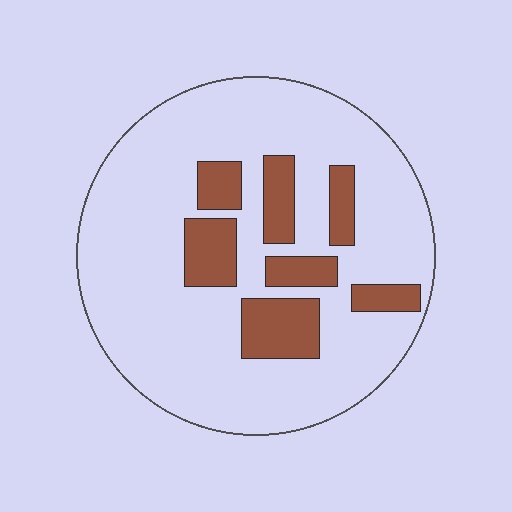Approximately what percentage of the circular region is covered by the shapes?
Approximately 20%.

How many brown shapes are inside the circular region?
7.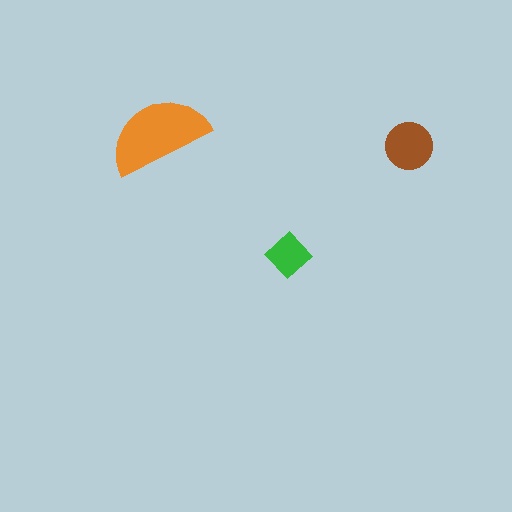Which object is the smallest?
The green diamond.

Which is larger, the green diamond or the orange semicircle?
The orange semicircle.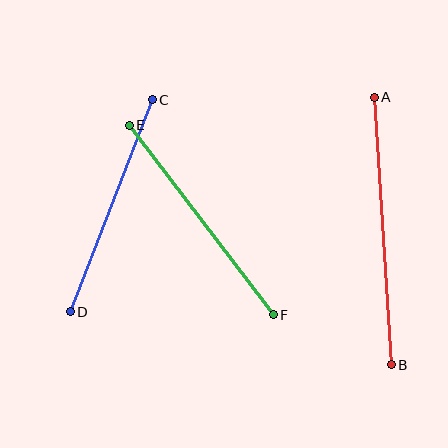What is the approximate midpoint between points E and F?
The midpoint is at approximately (201, 220) pixels.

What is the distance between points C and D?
The distance is approximately 227 pixels.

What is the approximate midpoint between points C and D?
The midpoint is at approximately (111, 206) pixels.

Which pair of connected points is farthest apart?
Points A and B are farthest apart.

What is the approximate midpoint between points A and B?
The midpoint is at approximately (383, 231) pixels.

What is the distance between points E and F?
The distance is approximately 238 pixels.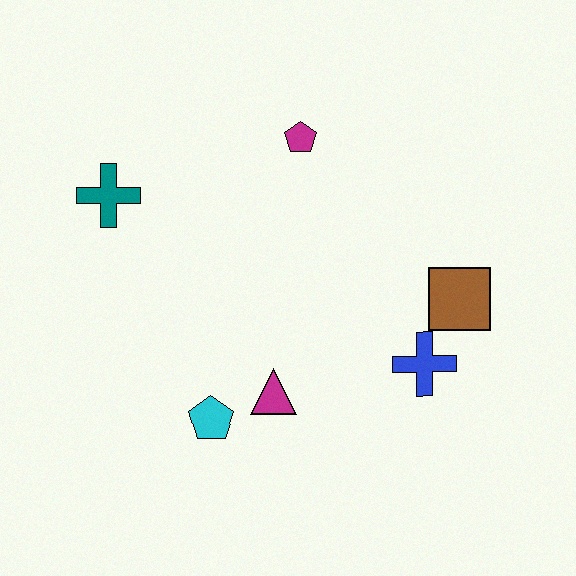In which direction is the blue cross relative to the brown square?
The blue cross is below the brown square.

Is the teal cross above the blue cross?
Yes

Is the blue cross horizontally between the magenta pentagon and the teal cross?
No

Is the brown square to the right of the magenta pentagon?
Yes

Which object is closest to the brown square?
The blue cross is closest to the brown square.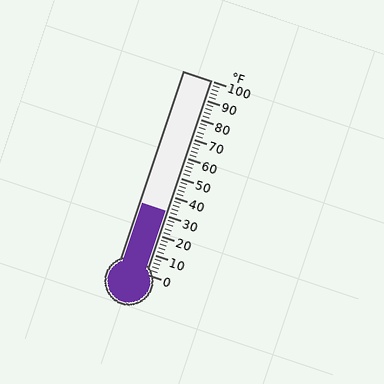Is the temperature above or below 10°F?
The temperature is above 10°F.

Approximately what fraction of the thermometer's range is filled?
The thermometer is filled to approximately 30% of its range.